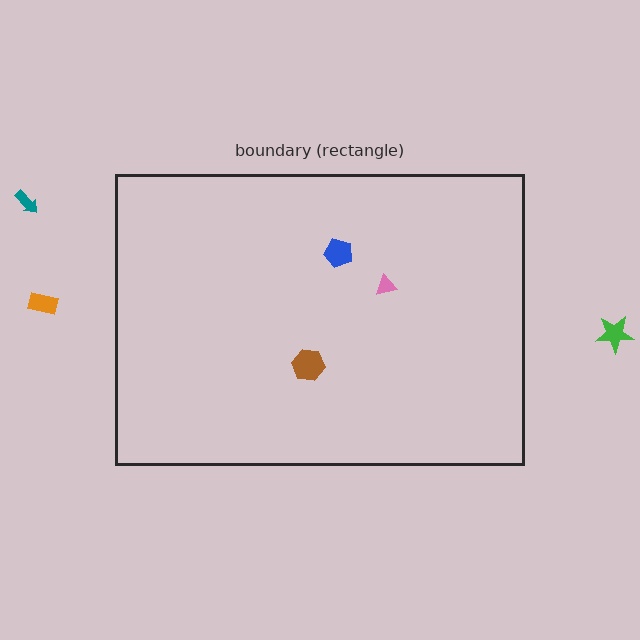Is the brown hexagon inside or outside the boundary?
Inside.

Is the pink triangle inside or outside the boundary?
Inside.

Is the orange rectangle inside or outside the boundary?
Outside.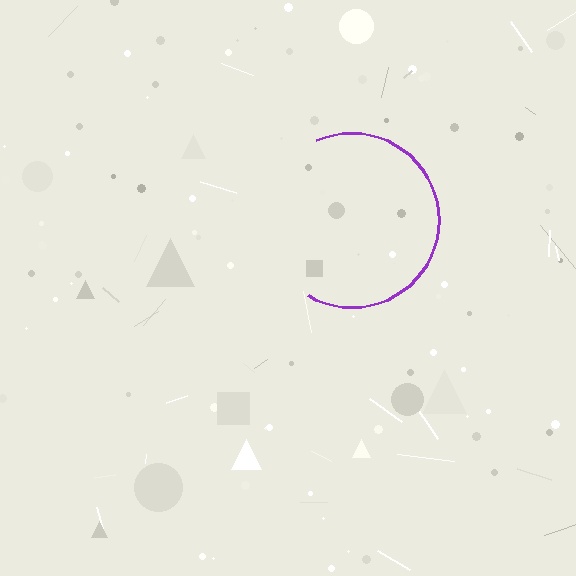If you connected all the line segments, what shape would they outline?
They would outline a circle.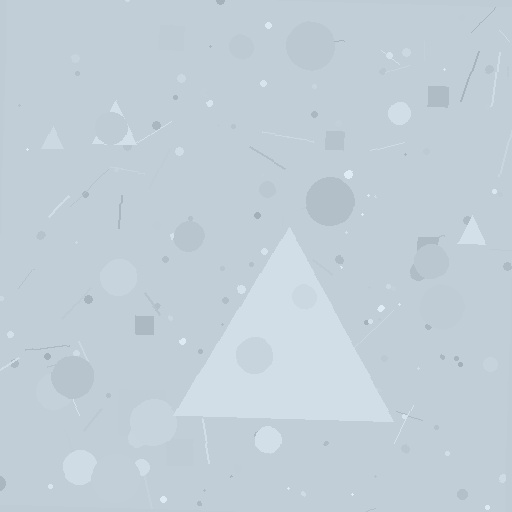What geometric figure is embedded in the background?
A triangle is embedded in the background.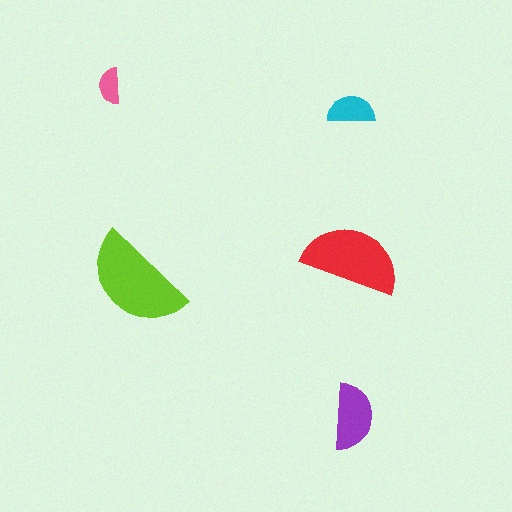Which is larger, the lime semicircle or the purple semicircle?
The lime one.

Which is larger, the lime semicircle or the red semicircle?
The lime one.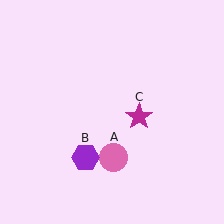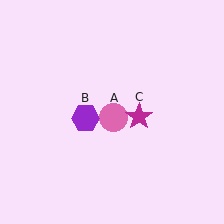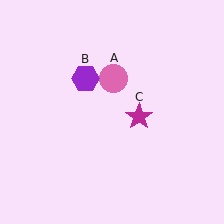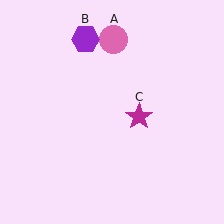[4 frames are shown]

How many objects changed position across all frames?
2 objects changed position: pink circle (object A), purple hexagon (object B).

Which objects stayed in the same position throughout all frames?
Magenta star (object C) remained stationary.